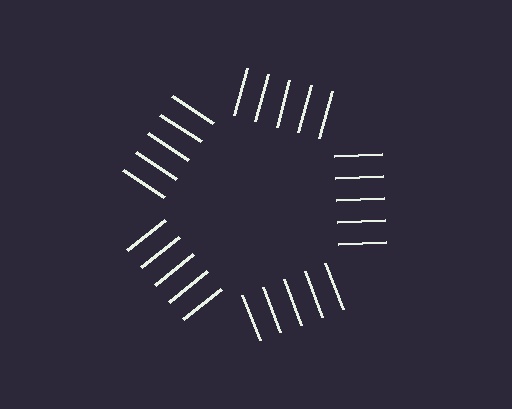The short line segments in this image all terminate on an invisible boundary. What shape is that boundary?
An illusory pentagon — the line segments terminate on its edges but no continuous stroke is drawn.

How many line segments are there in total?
25 — 5 along each of the 5 edges.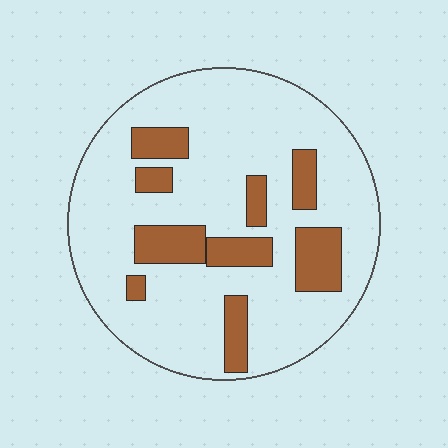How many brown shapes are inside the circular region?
9.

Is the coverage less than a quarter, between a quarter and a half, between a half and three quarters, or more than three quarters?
Less than a quarter.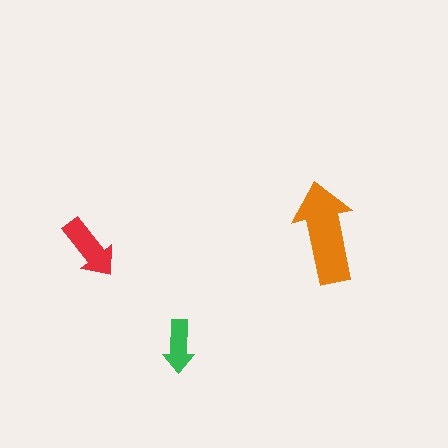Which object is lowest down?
The green arrow is bottommost.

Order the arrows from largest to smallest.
the orange one, the red one, the green one.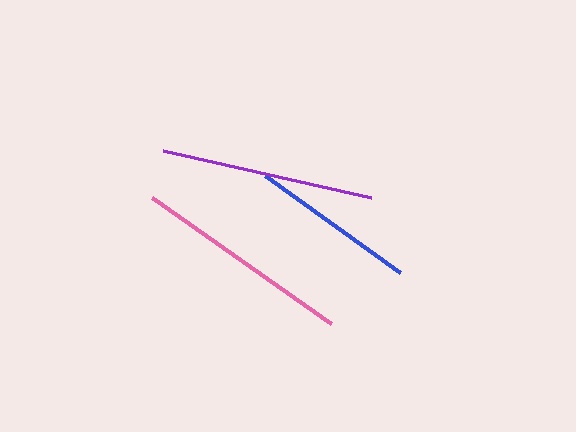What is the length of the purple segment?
The purple segment is approximately 213 pixels long.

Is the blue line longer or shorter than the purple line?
The purple line is longer than the blue line.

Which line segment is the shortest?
The blue line is the shortest at approximately 167 pixels.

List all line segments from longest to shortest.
From longest to shortest: pink, purple, blue.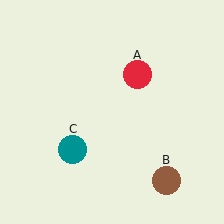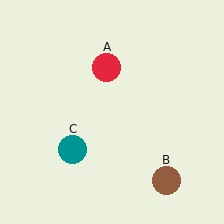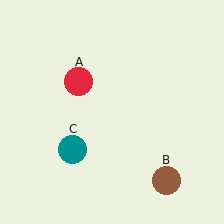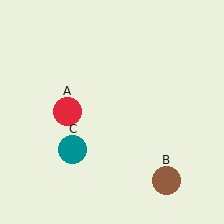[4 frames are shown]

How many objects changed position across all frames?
1 object changed position: red circle (object A).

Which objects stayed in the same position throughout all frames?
Brown circle (object B) and teal circle (object C) remained stationary.